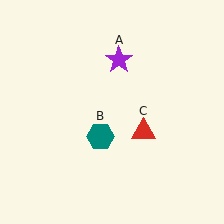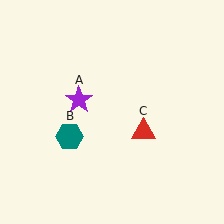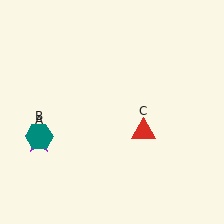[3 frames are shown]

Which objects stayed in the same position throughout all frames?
Red triangle (object C) remained stationary.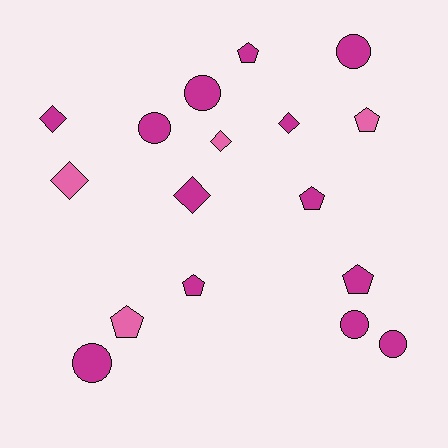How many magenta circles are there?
There are 6 magenta circles.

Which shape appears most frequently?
Pentagon, with 6 objects.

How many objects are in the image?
There are 17 objects.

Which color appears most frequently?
Magenta, with 13 objects.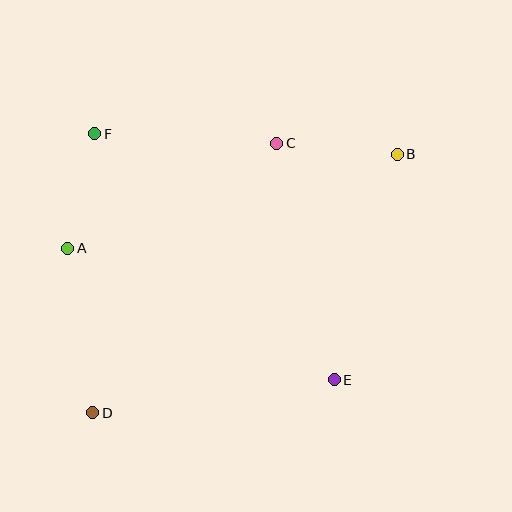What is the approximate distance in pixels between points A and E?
The distance between A and E is approximately 297 pixels.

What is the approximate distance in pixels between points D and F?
The distance between D and F is approximately 279 pixels.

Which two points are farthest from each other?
Points B and D are farthest from each other.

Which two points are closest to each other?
Points A and F are closest to each other.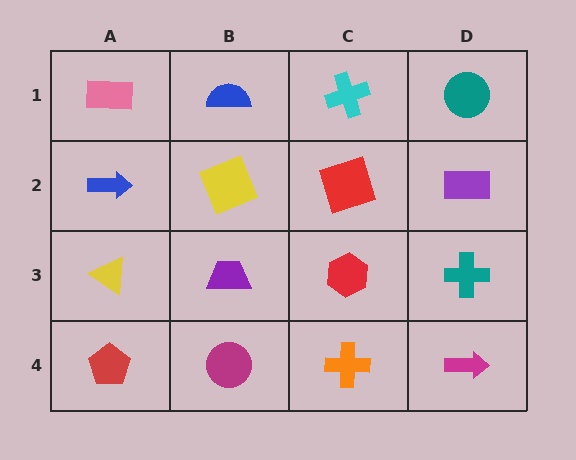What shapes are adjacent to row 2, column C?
A cyan cross (row 1, column C), a red hexagon (row 3, column C), a yellow square (row 2, column B), a purple rectangle (row 2, column D).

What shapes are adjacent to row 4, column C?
A red hexagon (row 3, column C), a magenta circle (row 4, column B), a magenta arrow (row 4, column D).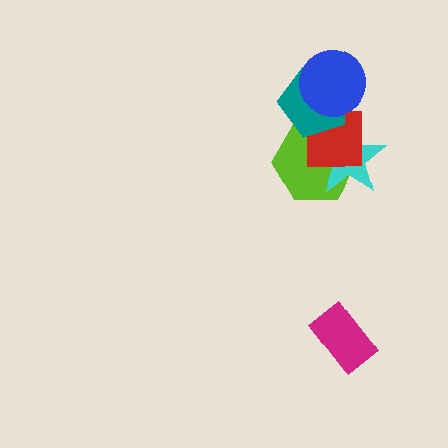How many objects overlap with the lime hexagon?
3 objects overlap with the lime hexagon.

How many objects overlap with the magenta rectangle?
0 objects overlap with the magenta rectangle.